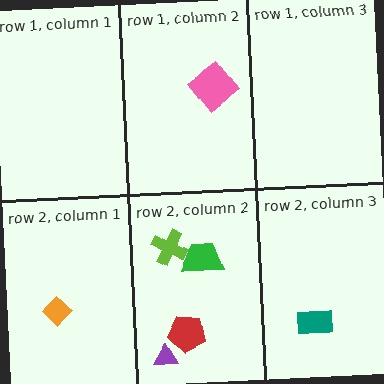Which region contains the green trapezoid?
The row 2, column 2 region.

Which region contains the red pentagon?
The row 2, column 2 region.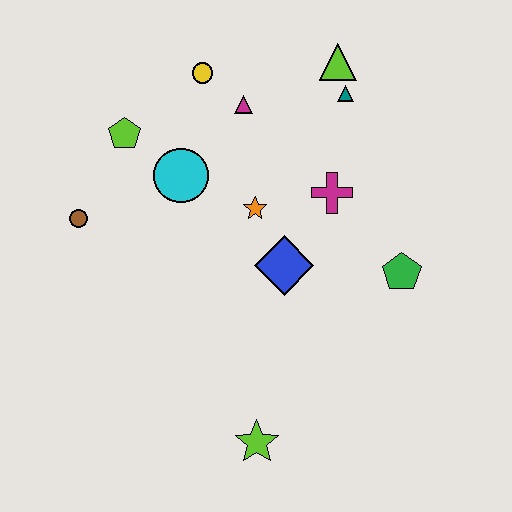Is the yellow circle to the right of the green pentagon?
No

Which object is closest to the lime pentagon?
The cyan circle is closest to the lime pentagon.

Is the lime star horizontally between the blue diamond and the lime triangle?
No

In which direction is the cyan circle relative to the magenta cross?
The cyan circle is to the left of the magenta cross.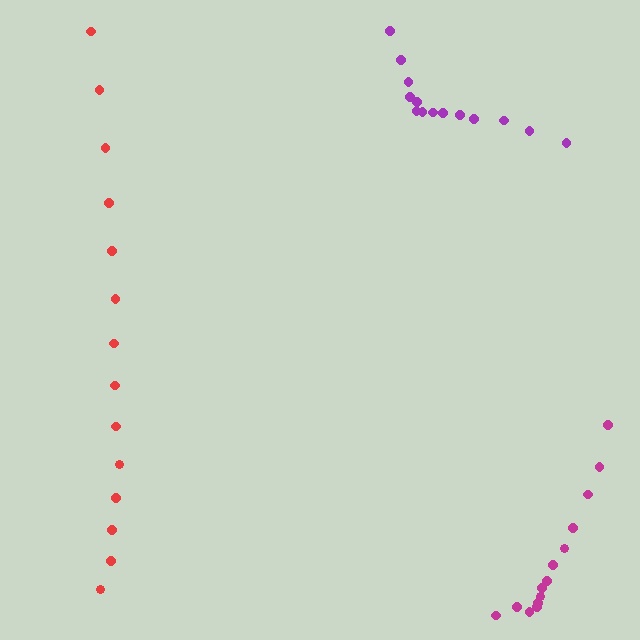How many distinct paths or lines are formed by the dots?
There are 3 distinct paths.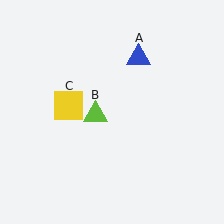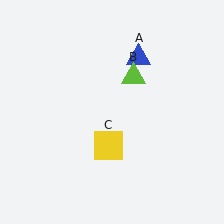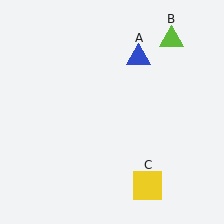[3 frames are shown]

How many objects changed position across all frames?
2 objects changed position: lime triangle (object B), yellow square (object C).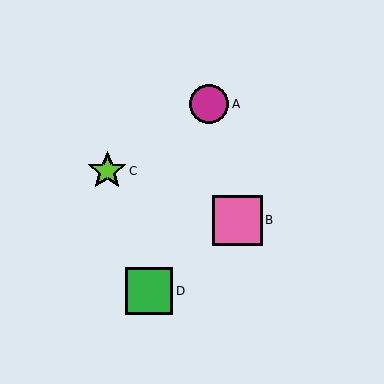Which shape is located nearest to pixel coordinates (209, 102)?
The magenta circle (labeled A) at (209, 104) is nearest to that location.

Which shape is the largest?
The pink square (labeled B) is the largest.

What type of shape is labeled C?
Shape C is a lime star.